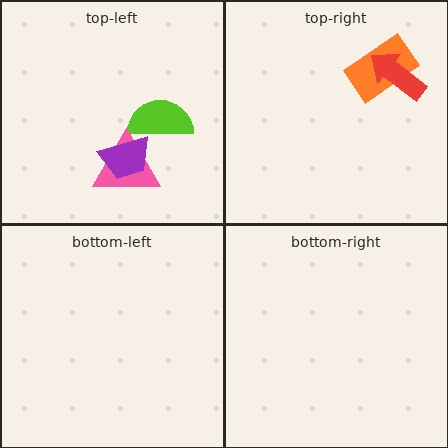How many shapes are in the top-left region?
3.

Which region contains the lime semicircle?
The top-left region.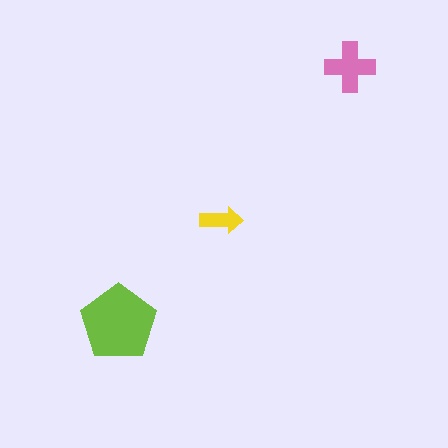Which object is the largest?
The lime pentagon.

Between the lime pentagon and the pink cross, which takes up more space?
The lime pentagon.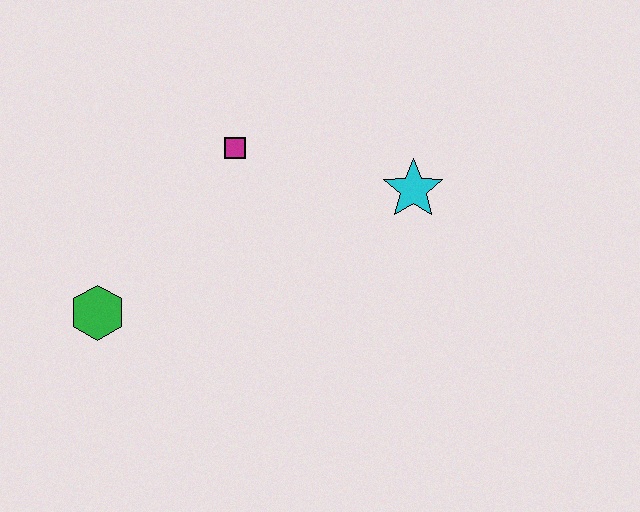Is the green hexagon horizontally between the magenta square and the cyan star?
No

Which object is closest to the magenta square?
The cyan star is closest to the magenta square.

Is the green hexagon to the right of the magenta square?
No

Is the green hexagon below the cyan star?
Yes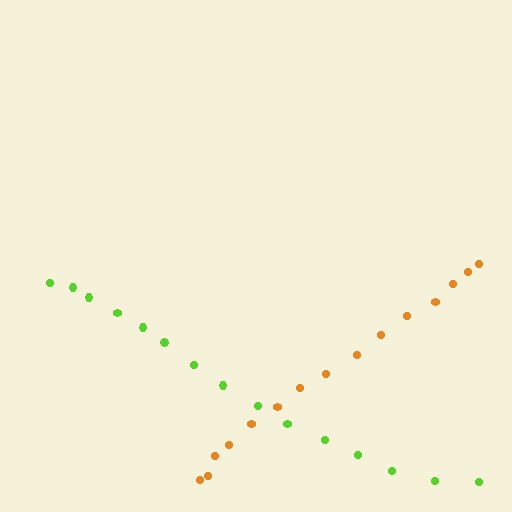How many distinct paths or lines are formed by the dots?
There are 2 distinct paths.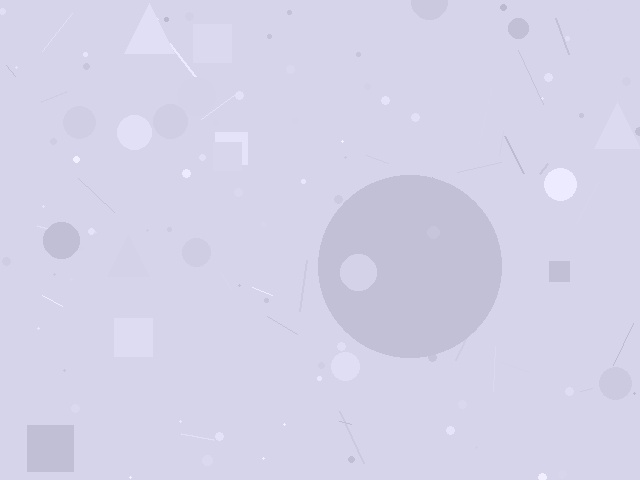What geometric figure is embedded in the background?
A circle is embedded in the background.